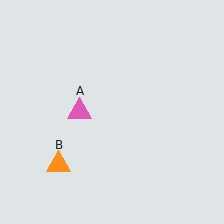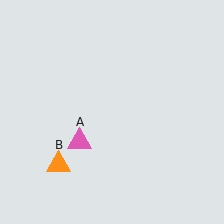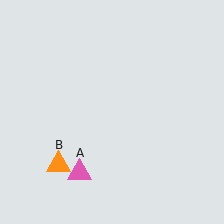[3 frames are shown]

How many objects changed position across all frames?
1 object changed position: pink triangle (object A).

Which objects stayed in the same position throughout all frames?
Orange triangle (object B) remained stationary.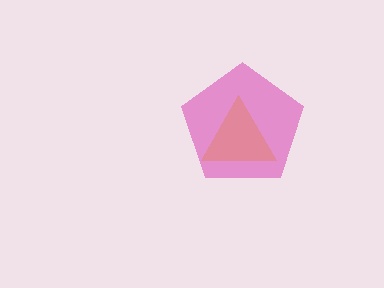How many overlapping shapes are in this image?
There are 2 overlapping shapes in the image.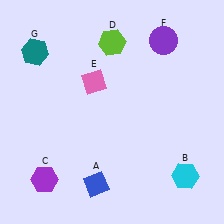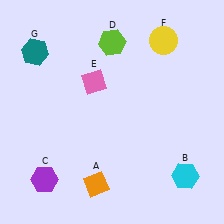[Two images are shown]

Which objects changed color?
A changed from blue to orange. F changed from purple to yellow.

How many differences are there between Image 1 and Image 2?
There are 2 differences between the two images.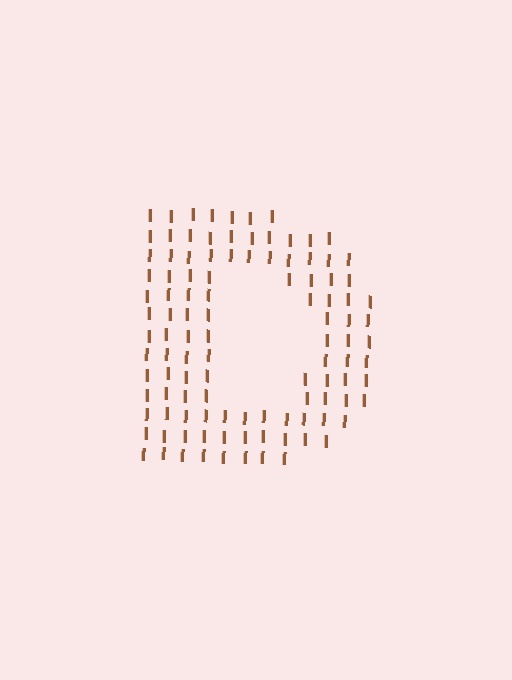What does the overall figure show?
The overall figure shows the letter D.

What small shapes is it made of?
It is made of small letter I's.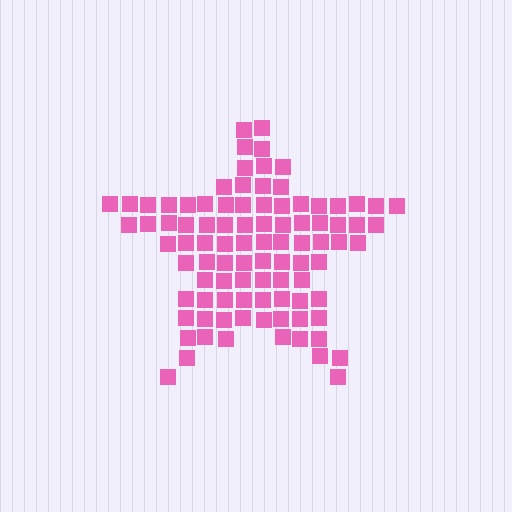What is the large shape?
The large shape is a star.